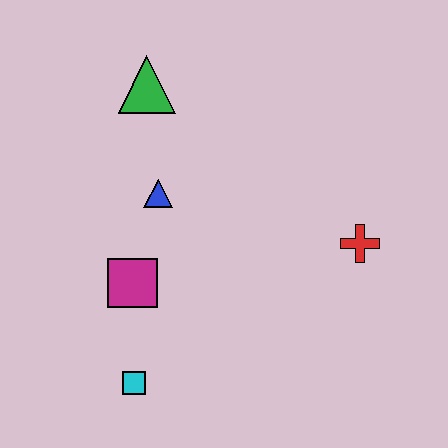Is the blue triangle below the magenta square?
No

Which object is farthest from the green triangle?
The cyan square is farthest from the green triangle.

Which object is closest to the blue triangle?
The magenta square is closest to the blue triangle.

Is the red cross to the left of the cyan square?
No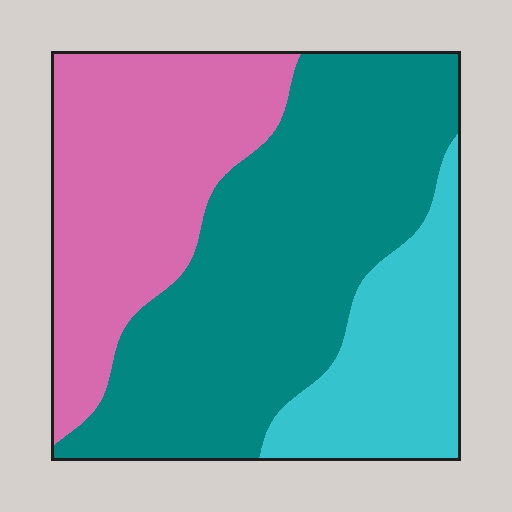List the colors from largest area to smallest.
From largest to smallest: teal, pink, cyan.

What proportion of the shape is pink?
Pink takes up between a sixth and a third of the shape.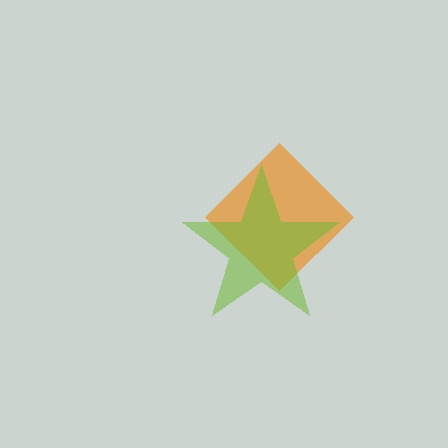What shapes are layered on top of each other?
The layered shapes are: an orange diamond, a lime star.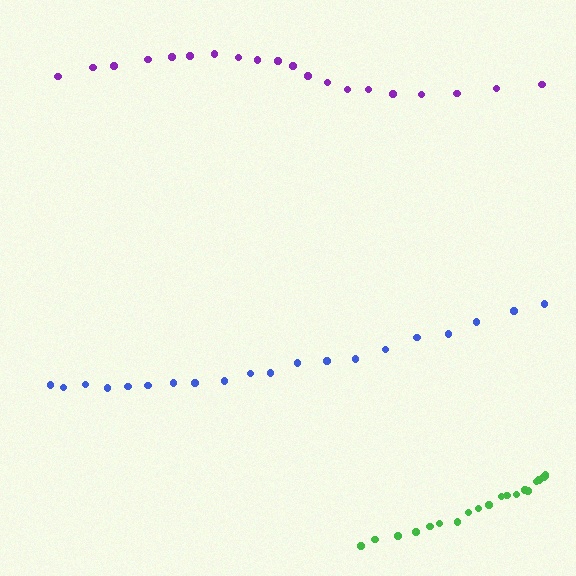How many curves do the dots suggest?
There are 3 distinct paths.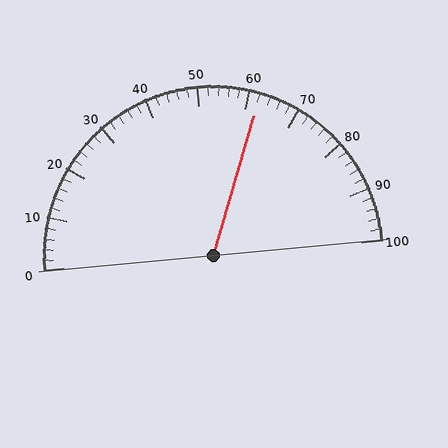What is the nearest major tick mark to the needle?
The nearest major tick mark is 60.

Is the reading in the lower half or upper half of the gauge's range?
The reading is in the upper half of the range (0 to 100).